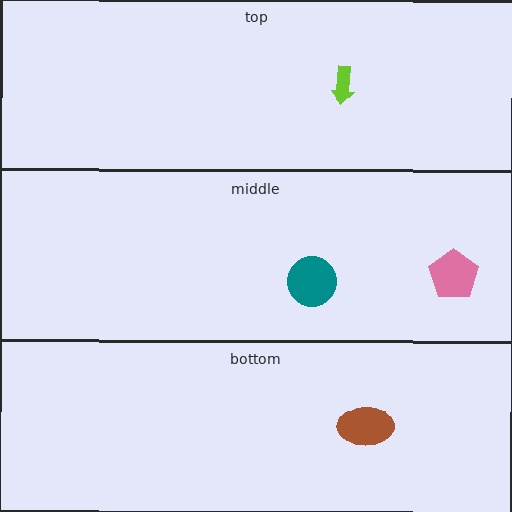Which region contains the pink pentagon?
The middle region.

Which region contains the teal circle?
The middle region.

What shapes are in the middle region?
The pink pentagon, the teal circle.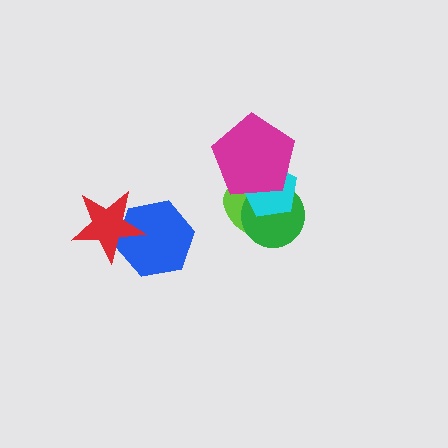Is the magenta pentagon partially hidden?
No, no other shape covers it.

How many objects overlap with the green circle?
3 objects overlap with the green circle.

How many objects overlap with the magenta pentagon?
3 objects overlap with the magenta pentagon.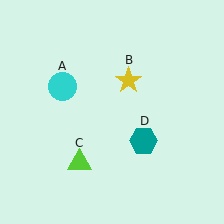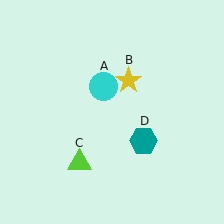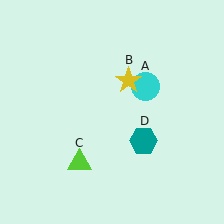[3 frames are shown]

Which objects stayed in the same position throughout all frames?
Yellow star (object B) and lime triangle (object C) and teal hexagon (object D) remained stationary.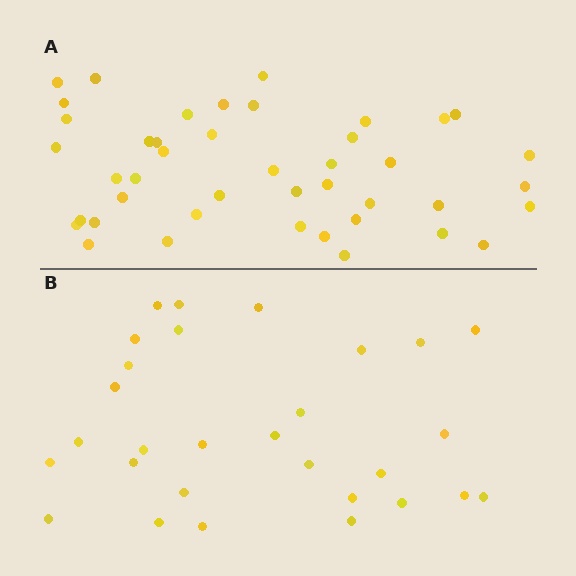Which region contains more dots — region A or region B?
Region A (the top region) has more dots.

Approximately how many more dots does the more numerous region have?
Region A has approximately 15 more dots than region B.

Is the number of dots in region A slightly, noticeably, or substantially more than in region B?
Region A has substantially more. The ratio is roughly 1.5 to 1.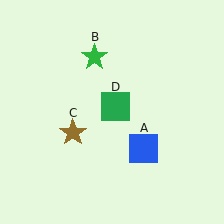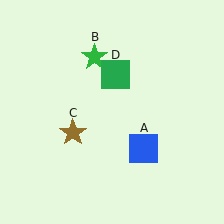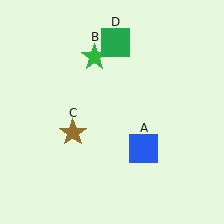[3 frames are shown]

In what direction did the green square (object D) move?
The green square (object D) moved up.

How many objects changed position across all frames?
1 object changed position: green square (object D).